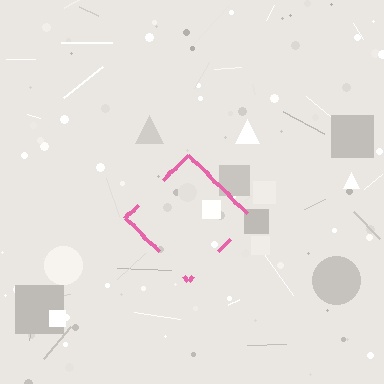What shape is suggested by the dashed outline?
The dashed outline suggests a diamond.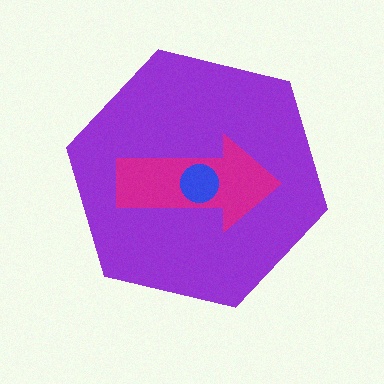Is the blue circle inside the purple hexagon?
Yes.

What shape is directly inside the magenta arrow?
The blue circle.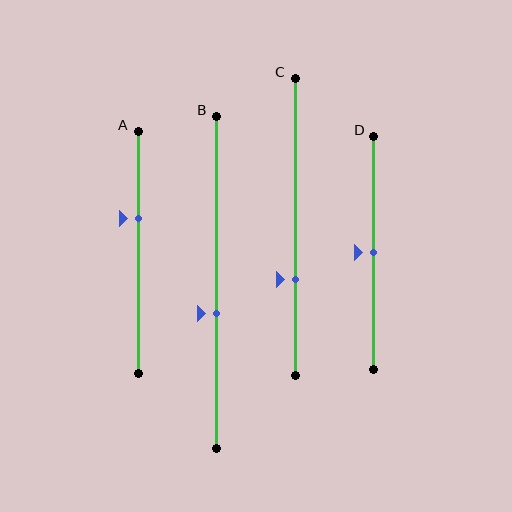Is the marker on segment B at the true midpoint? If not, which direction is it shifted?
No, the marker on segment B is shifted downward by about 9% of the segment length.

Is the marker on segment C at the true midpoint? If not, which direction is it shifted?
No, the marker on segment C is shifted downward by about 18% of the segment length.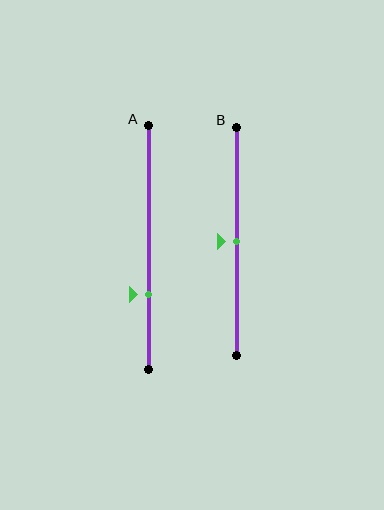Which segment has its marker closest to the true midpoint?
Segment B has its marker closest to the true midpoint.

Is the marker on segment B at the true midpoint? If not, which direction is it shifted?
Yes, the marker on segment B is at the true midpoint.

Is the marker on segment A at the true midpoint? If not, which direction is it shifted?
No, the marker on segment A is shifted downward by about 19% of the segment length.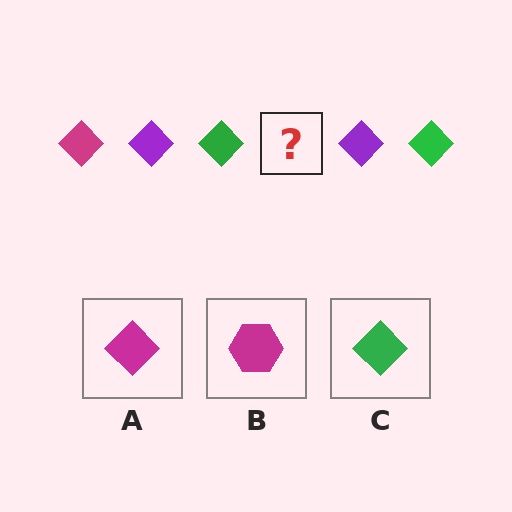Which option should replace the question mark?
Option A.